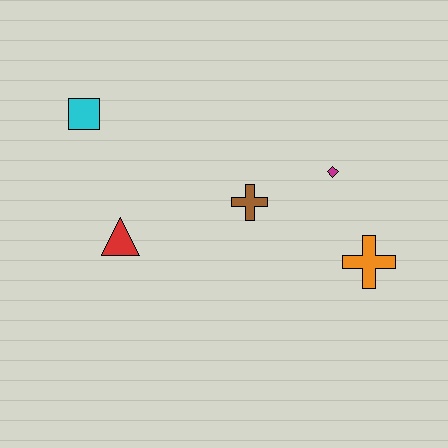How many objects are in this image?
There are 5 objects.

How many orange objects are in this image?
There is 1 orange object.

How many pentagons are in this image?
There are no pentagons.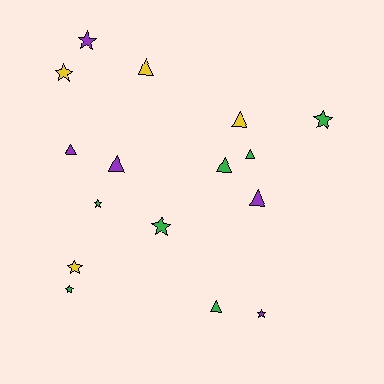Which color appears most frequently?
Green, with 7 objects.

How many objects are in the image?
There are 16 objects.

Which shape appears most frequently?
Triangle, with 8 objects.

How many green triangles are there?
There are 3 green triangles.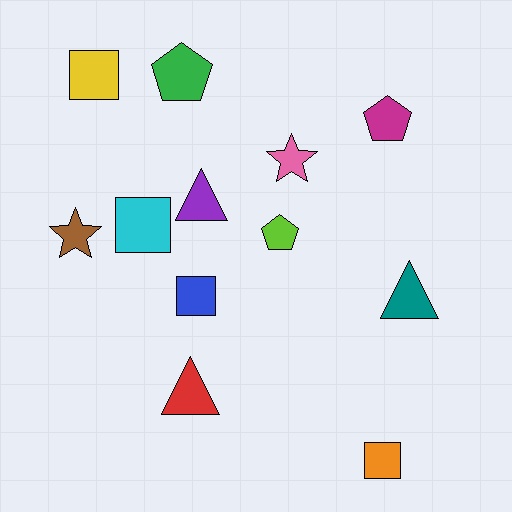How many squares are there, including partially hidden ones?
There are 4 squares.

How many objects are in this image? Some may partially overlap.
There are 12 objects.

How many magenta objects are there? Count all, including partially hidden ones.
There is 1 magenta object.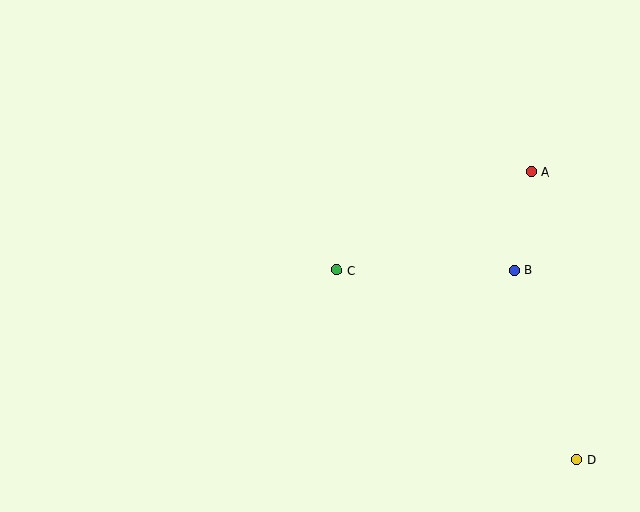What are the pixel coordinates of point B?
Point B is at (514, 270).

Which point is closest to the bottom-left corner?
Point C is closest to the bottom-left corner.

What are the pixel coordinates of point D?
Point D is at (577, 460).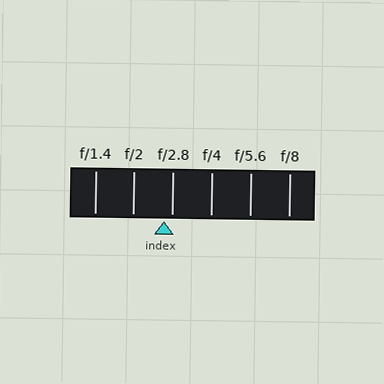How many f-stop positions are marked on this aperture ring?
There are 6 f-stop positions marked.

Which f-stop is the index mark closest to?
The index mark is closest to f/2.8.